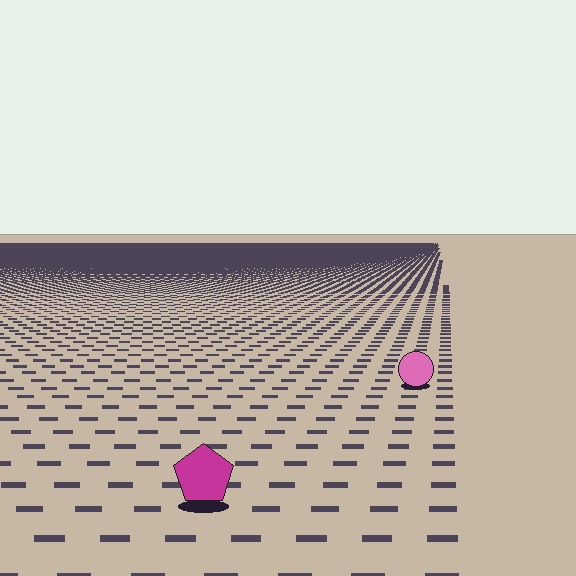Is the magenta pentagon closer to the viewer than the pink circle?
Yes. The magenta pentagon is closer — you can tell from the texture gradient: the ground texture is coarser near it.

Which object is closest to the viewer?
The magenta pentagon is closest. The texture marks near it are larger and more spread out.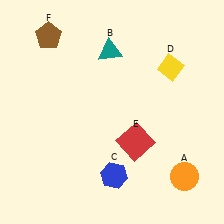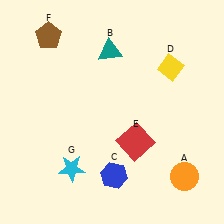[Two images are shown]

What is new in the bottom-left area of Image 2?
A cyan star (G) was added in the bottom-left area of Image 2.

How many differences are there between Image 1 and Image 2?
There is 1 difference between the two images.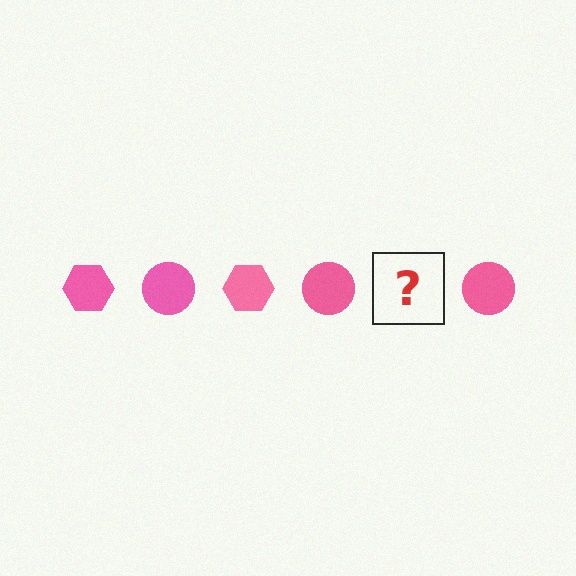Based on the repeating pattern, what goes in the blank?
The blank should be a pink hexagon.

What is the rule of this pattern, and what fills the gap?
The rule is that the pattern cycles through hexagon, circle shapes in pink. The gap should be filled with a pink hexagon.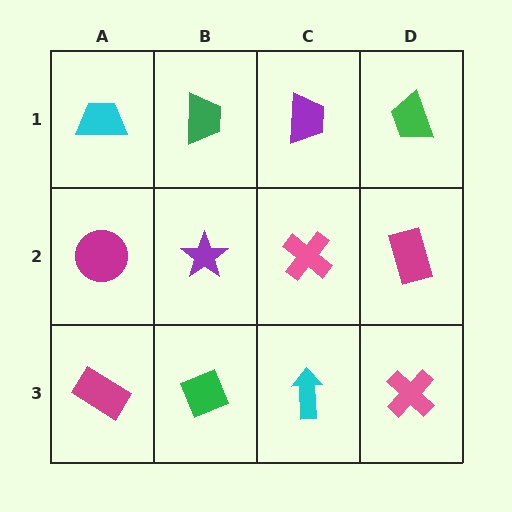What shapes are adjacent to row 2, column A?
A cyan trapezoid (row 1, column A), a magenta rectangle (row 3, column A), a purple star (row 2, column B).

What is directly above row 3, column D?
A magenta rectangle.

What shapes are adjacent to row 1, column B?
A purple star (row 2, column B), a cyan trapezoid (row 1, column A), a purple trapezoid (row 1, column C).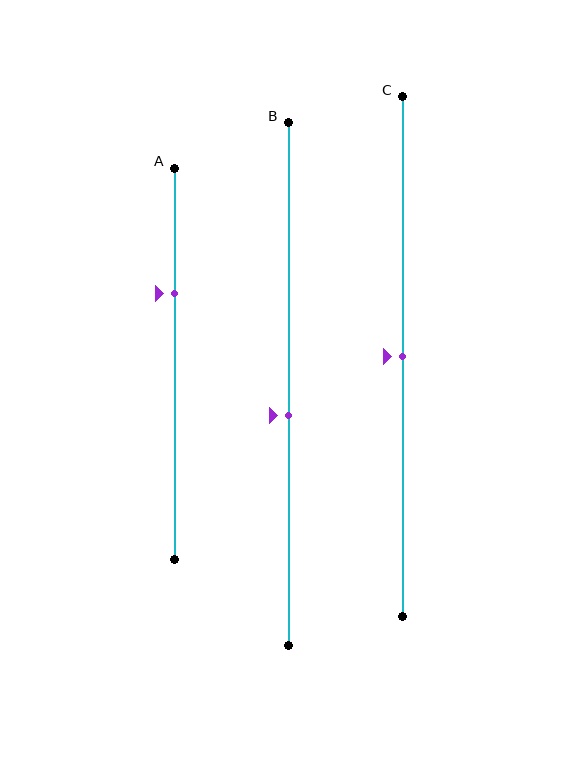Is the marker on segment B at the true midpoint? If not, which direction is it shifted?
No, the marker on segment B is shifted downward by about 6% of the segment length.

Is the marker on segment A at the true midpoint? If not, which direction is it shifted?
No, the marker on segment A is shifted upward by about 18% of the segment length.